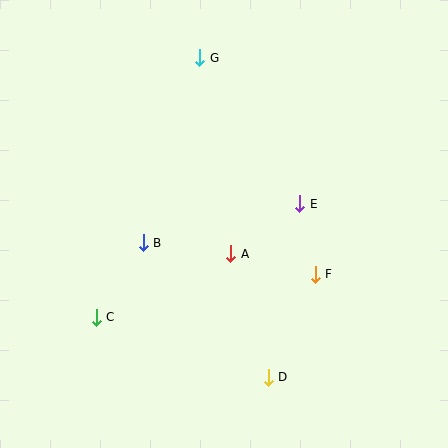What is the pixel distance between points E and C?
The distance between E and C is 233 pixels.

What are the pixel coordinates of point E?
Point E is at (300, 204).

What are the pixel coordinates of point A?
Point A is at (231, 254).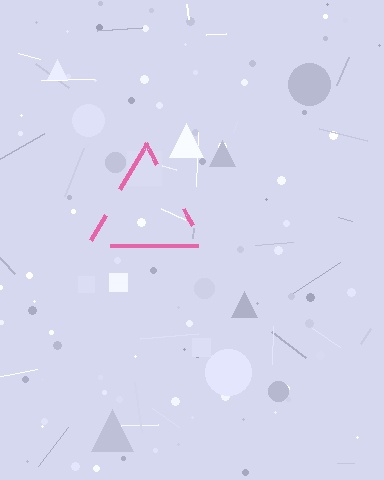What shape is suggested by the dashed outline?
The dashed outline suggests a triangle.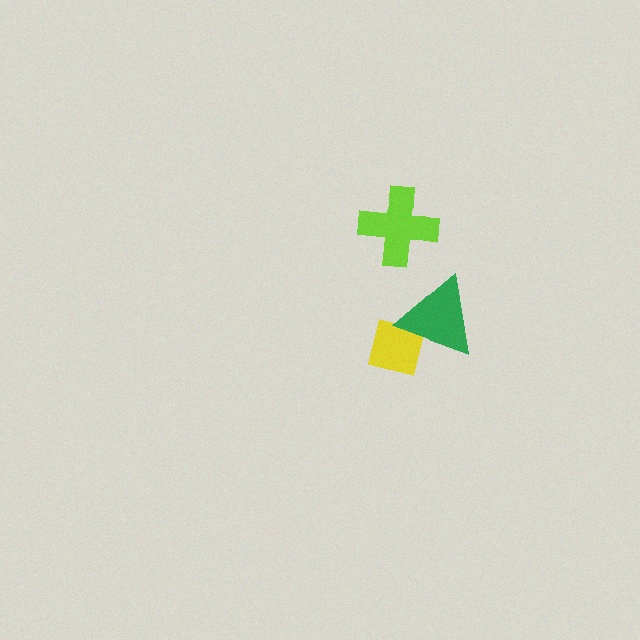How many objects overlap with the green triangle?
1 object overlaps with the green triangle.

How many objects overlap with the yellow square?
1 object overlaps with the yellow square.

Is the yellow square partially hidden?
Yes, it is partially covered by another shape.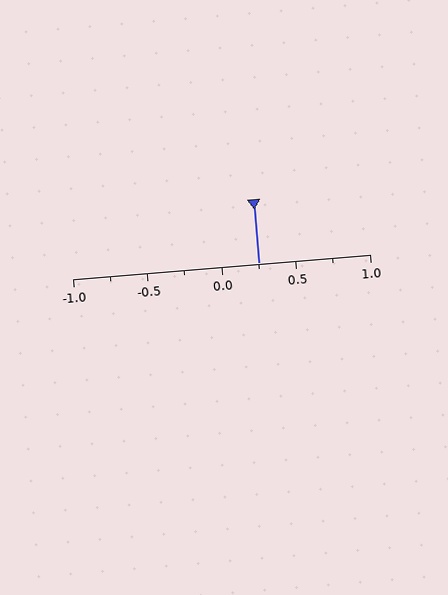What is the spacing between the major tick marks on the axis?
The major ticks are spaced 0.5 apart.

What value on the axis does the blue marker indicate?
The marker indicates approximately 0.25.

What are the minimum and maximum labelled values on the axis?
The axis runs from -1.0 to 1.0.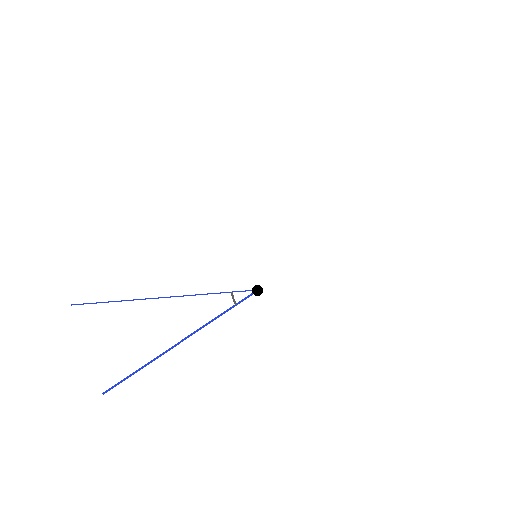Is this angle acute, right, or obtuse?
It is acute.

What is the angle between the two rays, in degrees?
Approximately 29 degrees.